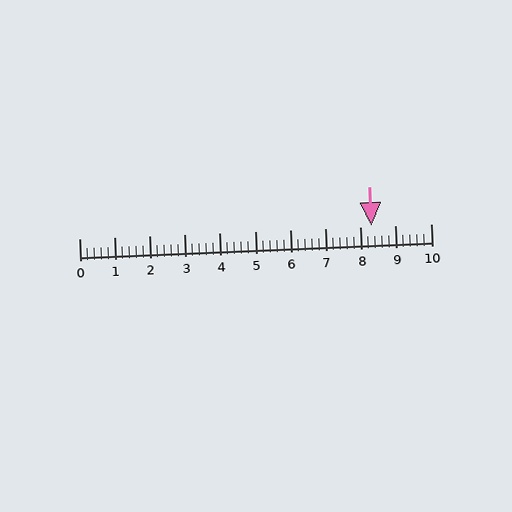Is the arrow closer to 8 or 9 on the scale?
The arrow is closer to 8.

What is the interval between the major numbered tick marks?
The major tick marks are spaced 1 units apart.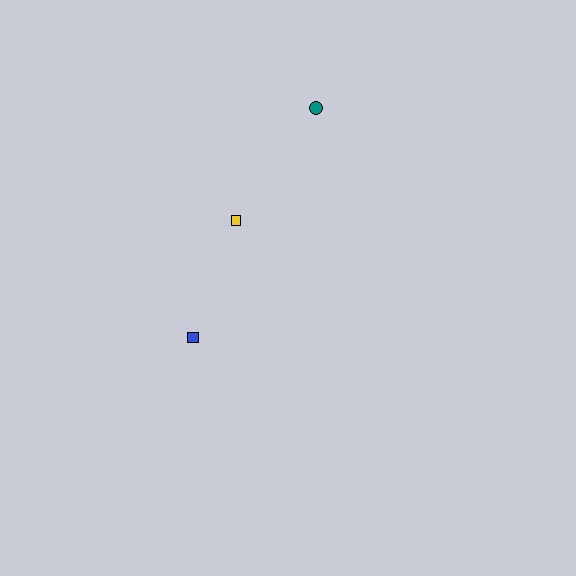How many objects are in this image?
There are 3 objects.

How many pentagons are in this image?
There are no pentagons.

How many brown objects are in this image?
There are no brown objects.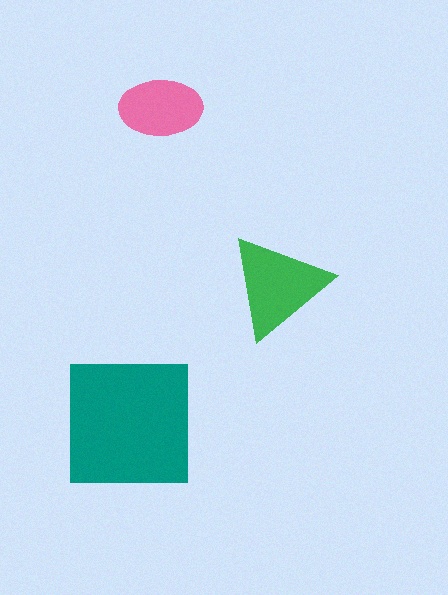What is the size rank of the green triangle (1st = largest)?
2nd.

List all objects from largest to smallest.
The teal square, the green triangle, the pink ellipse.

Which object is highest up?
The pink ellipse is topmost.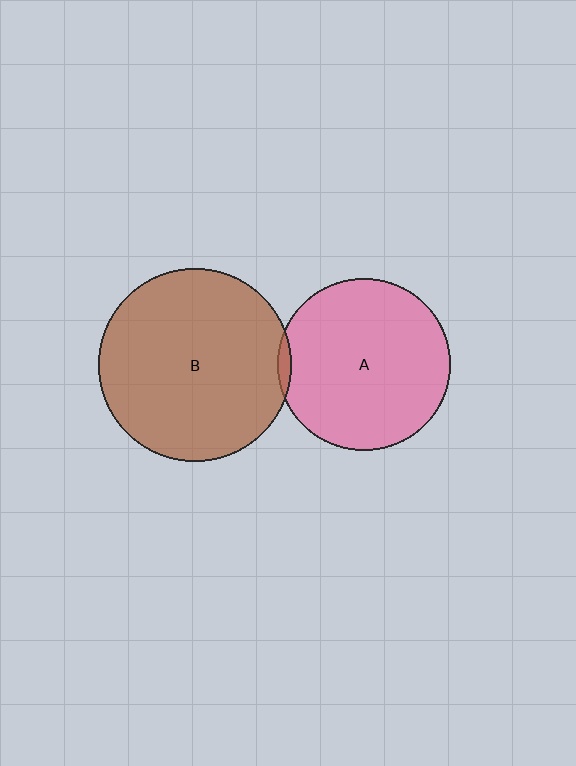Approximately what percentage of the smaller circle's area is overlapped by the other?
Approximately 5%.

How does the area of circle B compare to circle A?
Approximately 1.3 times.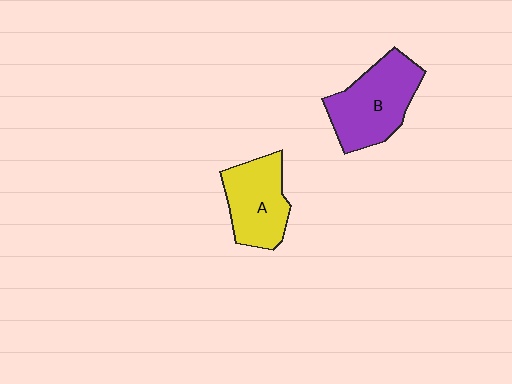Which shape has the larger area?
Shape B (purple).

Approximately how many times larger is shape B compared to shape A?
Approximately 1.2 times.